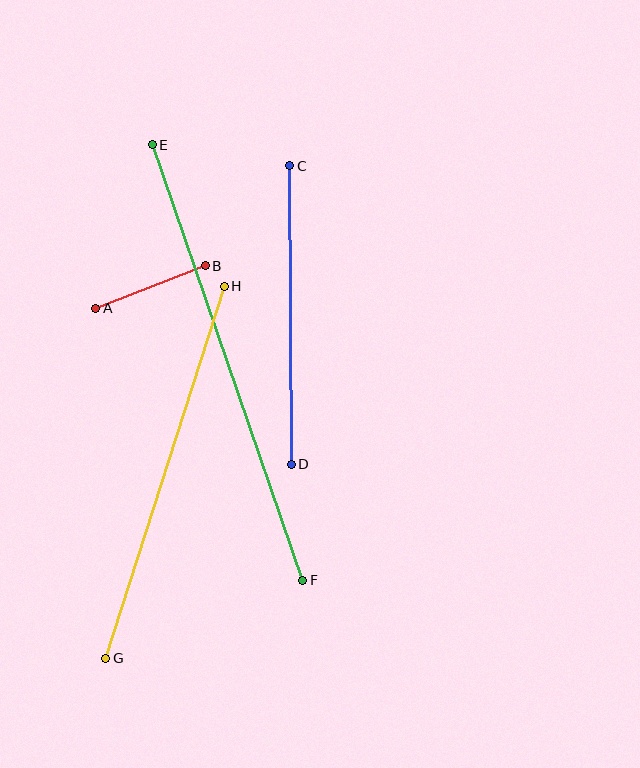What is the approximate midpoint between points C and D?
The midpoint is at approximately (290, 315) pixels.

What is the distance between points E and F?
The distance is approximately 461 pixels.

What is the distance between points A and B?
The distance is approximately 118 pixels.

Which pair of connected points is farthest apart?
Points E and F are farthest apart.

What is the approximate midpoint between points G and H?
The midpoint is at approximately (165, 472) pixels.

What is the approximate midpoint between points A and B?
The midpoint is at approximately (150, 287) pixels.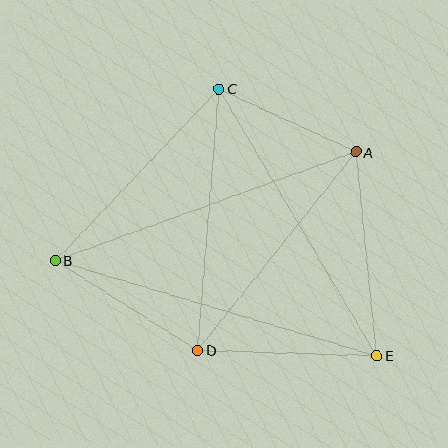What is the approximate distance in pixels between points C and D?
The distance between C and D is approximately 262 pixels.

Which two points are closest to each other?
Points A and C are closest to each other.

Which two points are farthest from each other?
Points B and E are farthest from each other.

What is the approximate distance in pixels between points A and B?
The distance between A and B is approximately 319 pixels.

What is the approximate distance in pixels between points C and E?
The distance between C and E is approximately 309 pixels.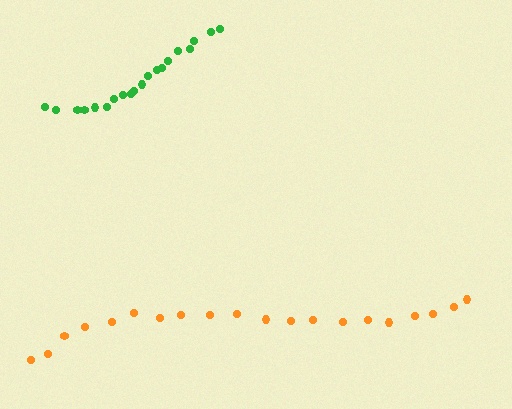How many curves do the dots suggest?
There are 2 distinct paths.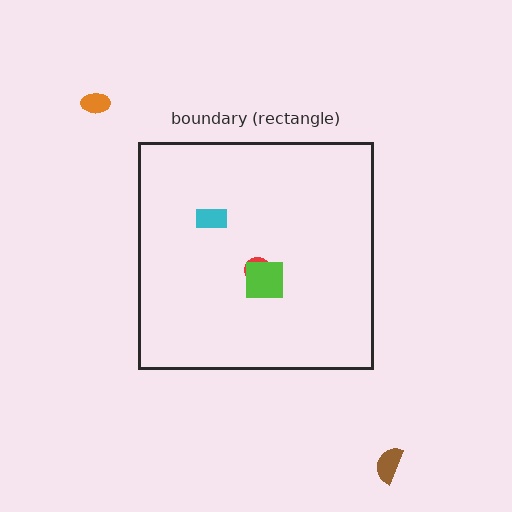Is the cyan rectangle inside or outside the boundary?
Inside.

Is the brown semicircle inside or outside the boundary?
Outside.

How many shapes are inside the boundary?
3 inside, 2 outside.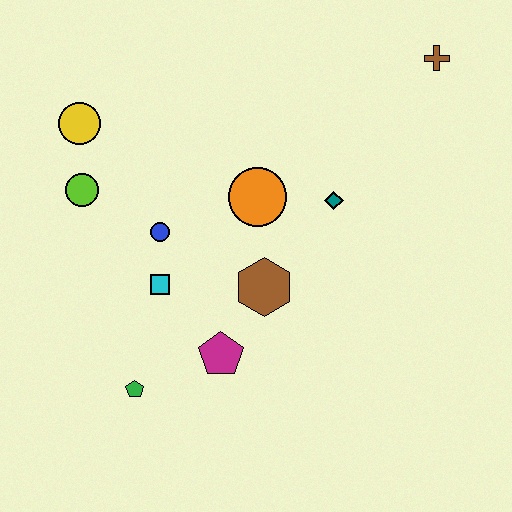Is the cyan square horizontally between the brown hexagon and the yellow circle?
Yes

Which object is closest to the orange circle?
The teal diamond is closest to the orange circle.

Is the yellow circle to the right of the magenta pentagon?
No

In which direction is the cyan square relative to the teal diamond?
The cyan square is to the left of the teal diamond.